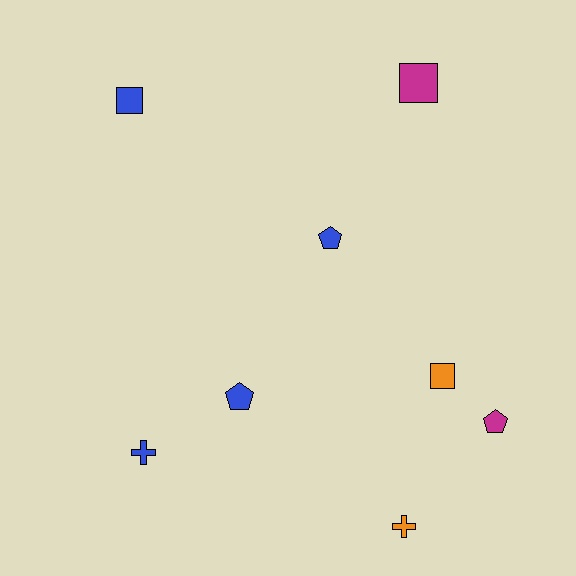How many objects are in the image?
There are 8 objects.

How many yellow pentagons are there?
There are no yellow pentagons.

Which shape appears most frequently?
Pentagon, with 3 objects.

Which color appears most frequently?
Blue, with 4 objects.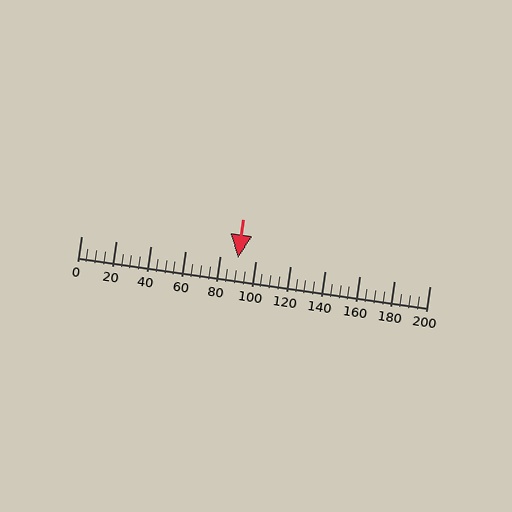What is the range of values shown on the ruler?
The ruler shows values from 0 to 200.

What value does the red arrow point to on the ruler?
The red arrow points to approximately 90.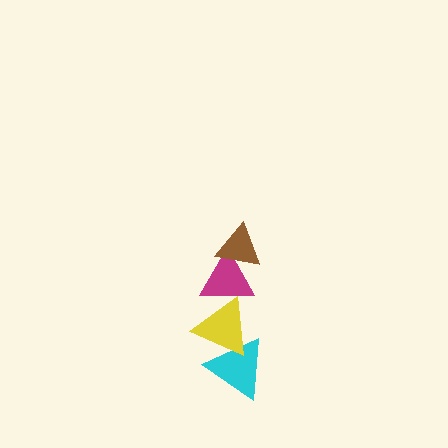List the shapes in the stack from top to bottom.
From top to bottom: the brown triangle, the magenta triangle, the yellow triangle, the cyan triangle.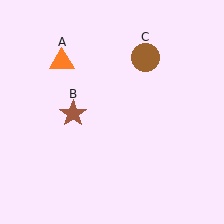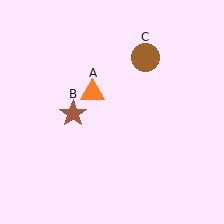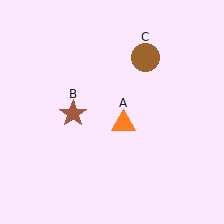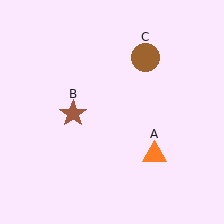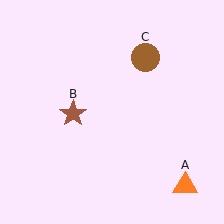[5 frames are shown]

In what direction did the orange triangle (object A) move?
The orange triangle (object A) moved down and to the right.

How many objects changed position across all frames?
1 object changed position: orange triangle (object A).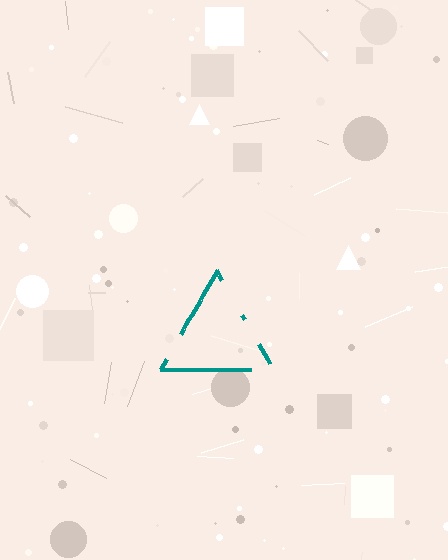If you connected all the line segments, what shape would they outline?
They would outline a triangle.